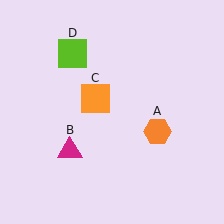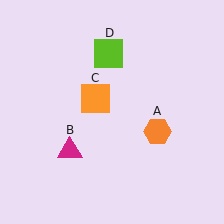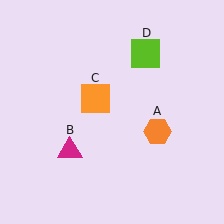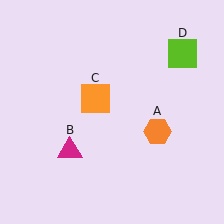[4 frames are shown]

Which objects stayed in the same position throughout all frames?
Orange hexagon (object A) and magenta triangle (object B) and orange square (object C) remained stationary.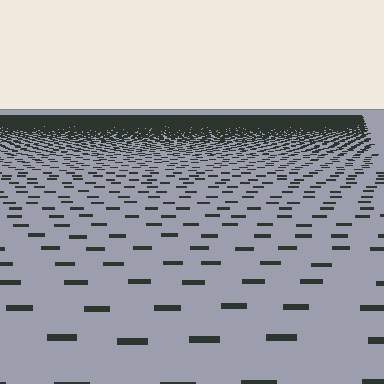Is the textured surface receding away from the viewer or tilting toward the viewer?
The surface is receding away from the viewer. Texture elements get smaller and denser toward the top.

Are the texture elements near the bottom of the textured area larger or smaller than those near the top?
Larger. Near the bottom, elements are closer to the viewer and appear at a bigger on-screen size.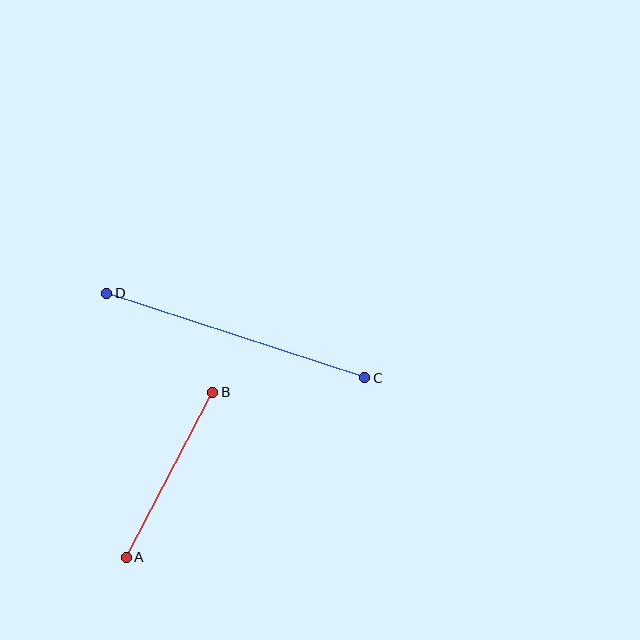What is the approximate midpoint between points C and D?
The midpoint is at approximately (236, 336) pixels.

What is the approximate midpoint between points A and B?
The midpoint is at approximately (170, 475) pixels.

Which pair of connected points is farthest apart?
Points C and D are farthest apart.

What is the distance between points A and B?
The distance is approximately 186 pixels.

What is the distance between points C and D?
The distance is approximately 272 pixels.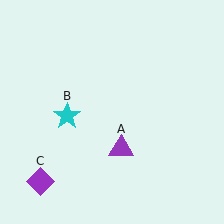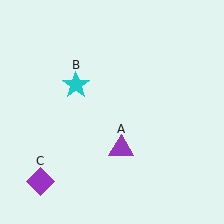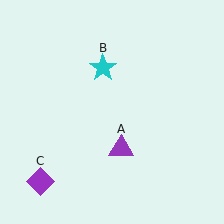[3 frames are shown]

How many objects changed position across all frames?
1 object changed position: cyan star (object B).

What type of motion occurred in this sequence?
The cyan star (object B) rotated clockwise around the center of the scene.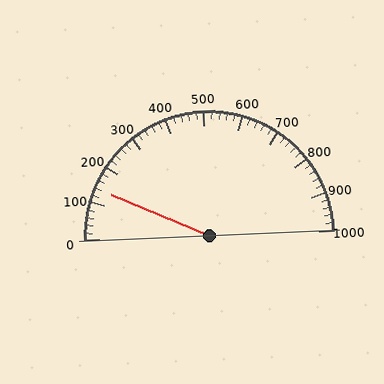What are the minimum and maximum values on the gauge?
The gauge ranges from 0 to 1000.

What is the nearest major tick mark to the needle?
The nearest major tick mark is 100.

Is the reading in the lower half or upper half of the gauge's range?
The reading is in the lower half of the range (0 to 1000).